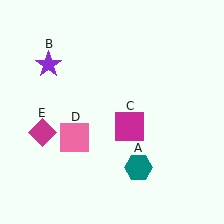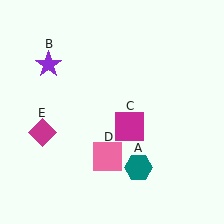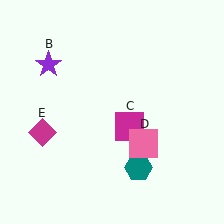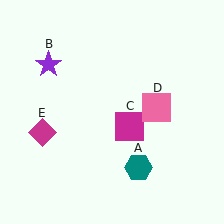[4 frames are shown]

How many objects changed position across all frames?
1 object changed position: pink square (object D).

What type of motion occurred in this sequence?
The pink square (object D) rotated counterclockwise around the center of the scene.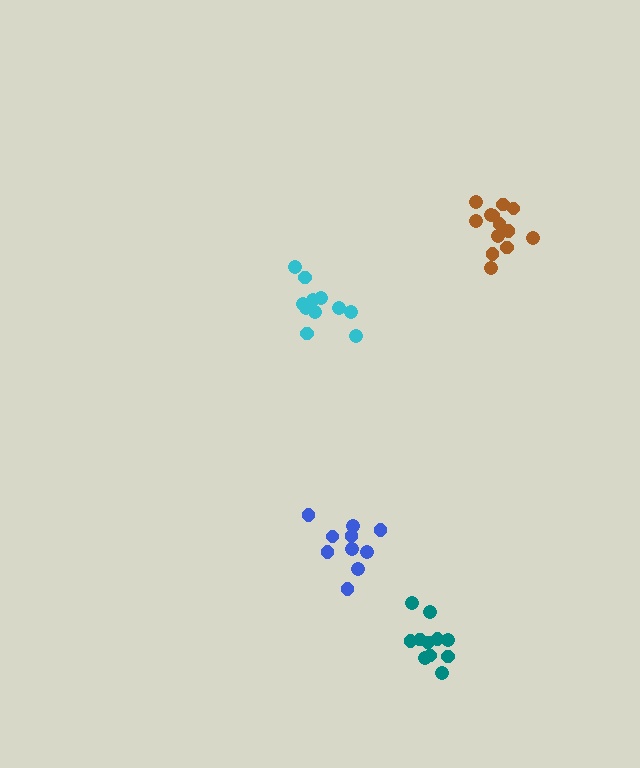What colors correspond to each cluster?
The clusters are colored: cyan, teal, brown, blue.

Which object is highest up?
The brown cluster is topmost.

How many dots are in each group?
Group 1: 11 dots, Group 2: 11 dots, Group 3: 13 dots, Group 4: 10 dots (45 total).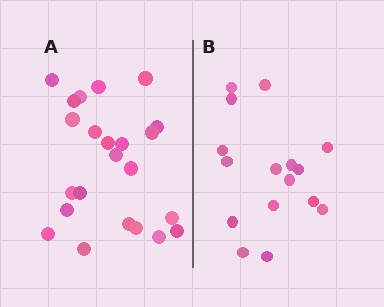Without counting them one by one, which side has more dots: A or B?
Region A (the left region) has more dots.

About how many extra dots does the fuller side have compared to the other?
Region A has roughly 8 or so more dots than region B.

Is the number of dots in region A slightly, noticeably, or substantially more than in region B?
Region A has noticeably more, but not dramatically so. The ratio is roughly 1.4 to 1.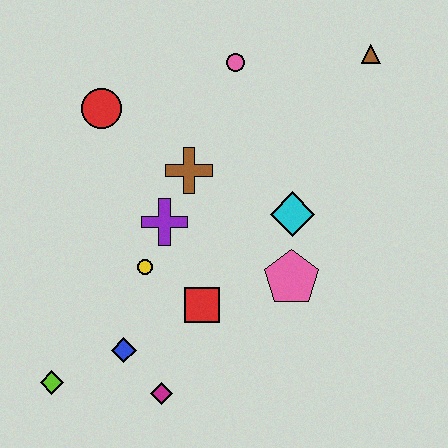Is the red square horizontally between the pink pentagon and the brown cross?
Yes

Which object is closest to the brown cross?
The purple cross is closest to the brown cross.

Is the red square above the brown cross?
No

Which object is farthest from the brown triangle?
The lime diamond is farthest from the brown triangle.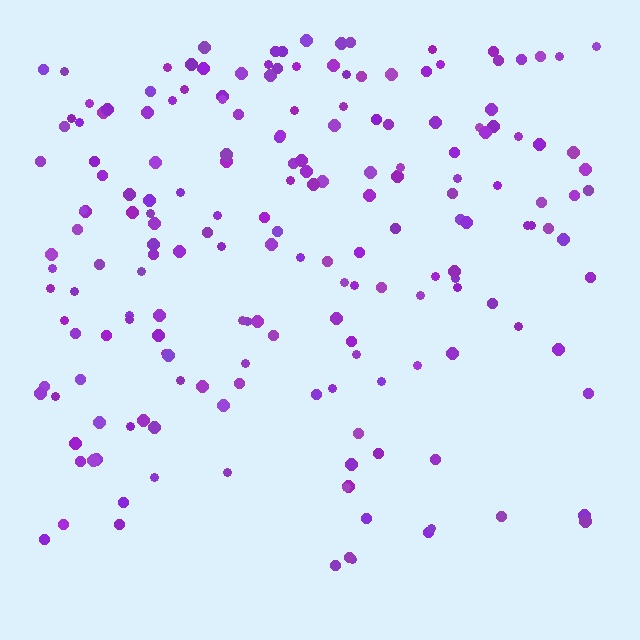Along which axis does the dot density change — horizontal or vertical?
Vertical.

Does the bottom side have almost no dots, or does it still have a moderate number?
Still a moderate number, just noticeably fewer than the top.